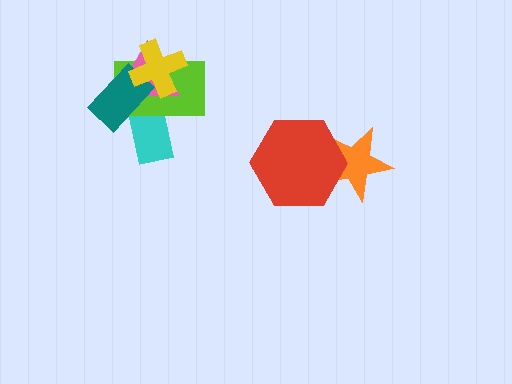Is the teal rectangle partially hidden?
Yes, it is partially covered by another shape.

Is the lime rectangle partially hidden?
Yes, it is partially covered by another shape.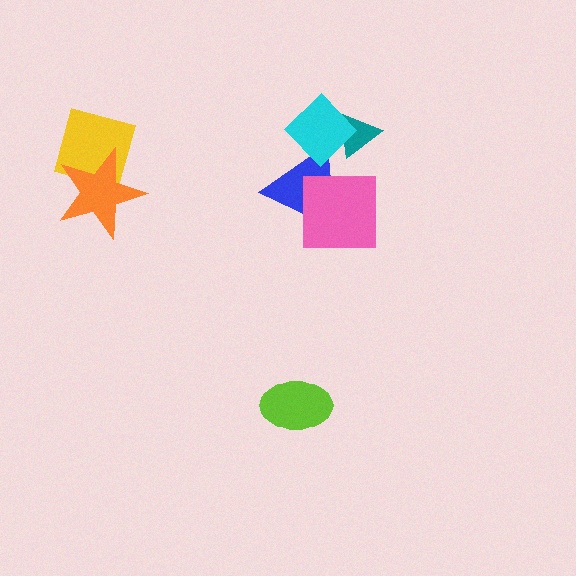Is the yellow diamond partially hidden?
Yes, it is partially covered by another shape.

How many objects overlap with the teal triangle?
1 object overlaps with the teal triangle.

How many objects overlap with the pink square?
1 object overlaps with the pink square.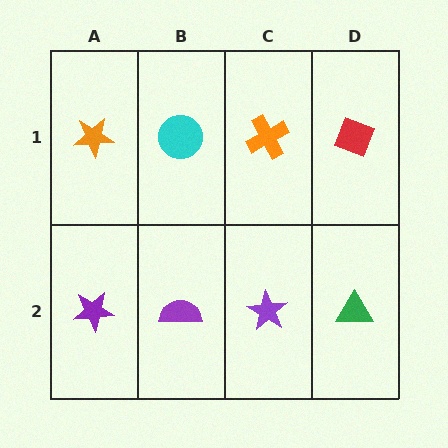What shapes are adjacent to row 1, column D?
A green triangle (row 2, column D), an orange cross (row 1, column C).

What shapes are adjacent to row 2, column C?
An orange cross (row 1, column C), a purple semicircle (row 2, column B), a green triangle (row 2, column D).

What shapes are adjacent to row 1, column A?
A purple star (row 2, column A), a cyan circle (row 1, column B).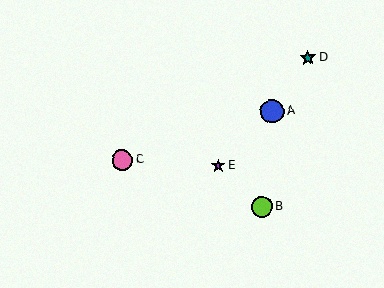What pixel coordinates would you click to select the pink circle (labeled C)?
Click at (122, 160) to select the pink circle C.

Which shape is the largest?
The blue circle (labeled A) is the largest.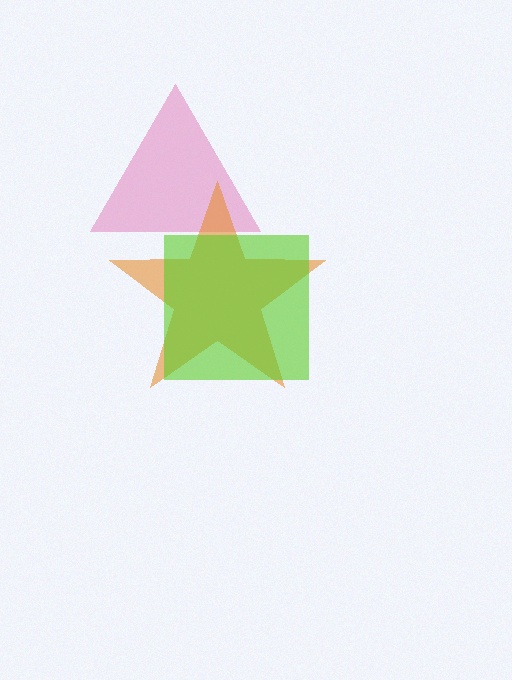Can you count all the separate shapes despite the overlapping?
Yes, there are 3 separate shapes.